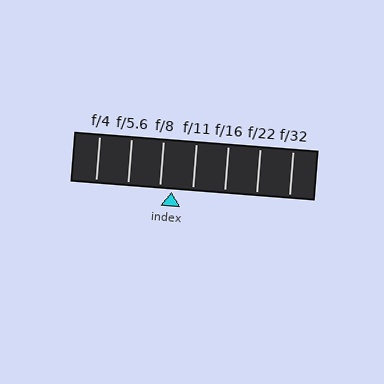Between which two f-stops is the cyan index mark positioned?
The index mark is between f/8 and f/11.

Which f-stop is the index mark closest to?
The index mark is closest to f/8.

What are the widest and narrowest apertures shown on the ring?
The widest aperture shown is f/4 and the narrowest is f/32.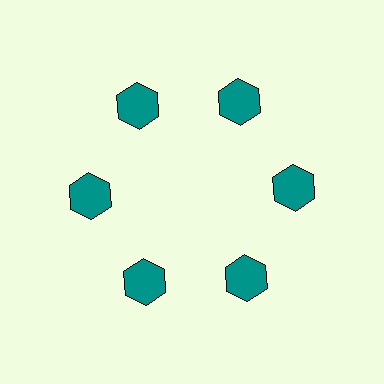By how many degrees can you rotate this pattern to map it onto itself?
The pattern maps onto itself every 60 degrees of rotation.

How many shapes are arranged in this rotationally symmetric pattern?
There are 6 shapes, arranged in 6 groups of 1.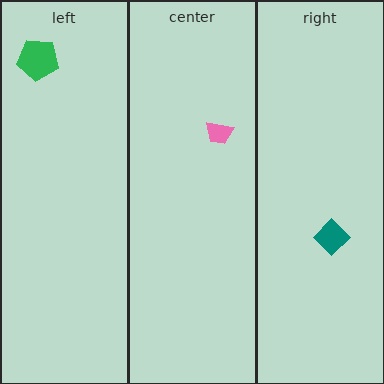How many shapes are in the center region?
1.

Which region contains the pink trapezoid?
The center region.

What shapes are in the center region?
The pink trapezoid.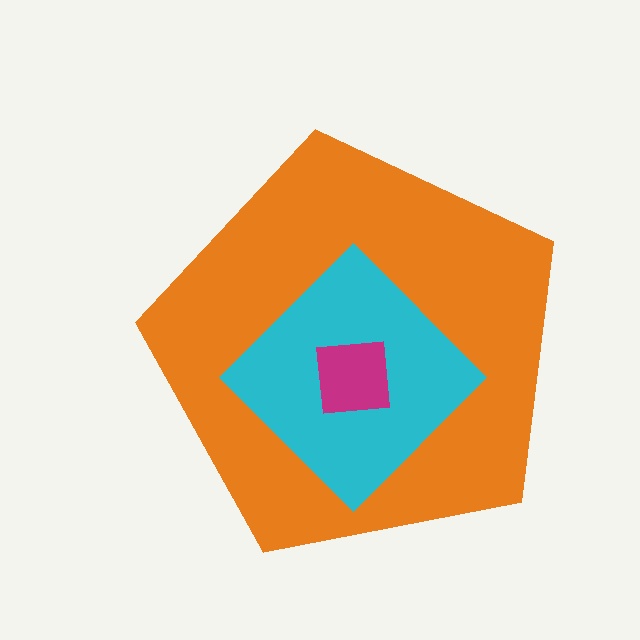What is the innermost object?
The magenta square.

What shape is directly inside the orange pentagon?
The cyan diamond.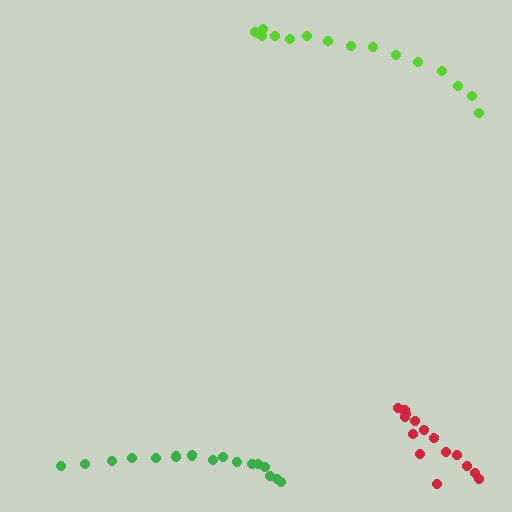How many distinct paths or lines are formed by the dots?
There are 3 distinct paths.